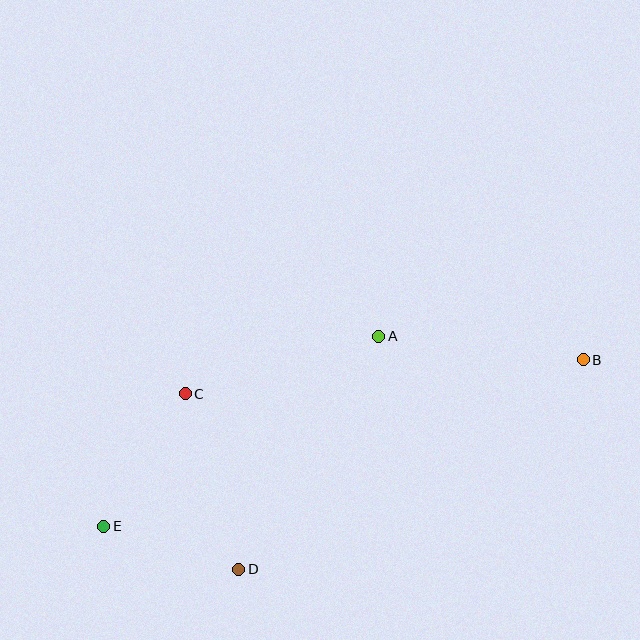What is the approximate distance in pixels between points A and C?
The distance between A and C is approximately 202 pixels.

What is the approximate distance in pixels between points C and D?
The distance between C and D is approximately 183 pixels.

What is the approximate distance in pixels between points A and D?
The distance between A and D is approximately 272 pixels.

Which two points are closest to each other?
Points D and E are closest to each other.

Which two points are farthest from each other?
Points B and E are farthest from each other.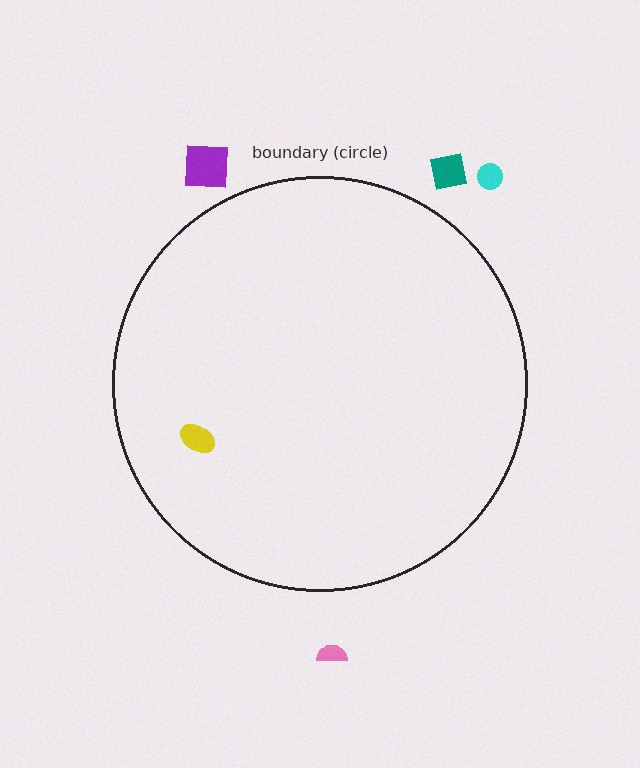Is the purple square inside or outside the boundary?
Outside.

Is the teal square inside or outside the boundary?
Outside.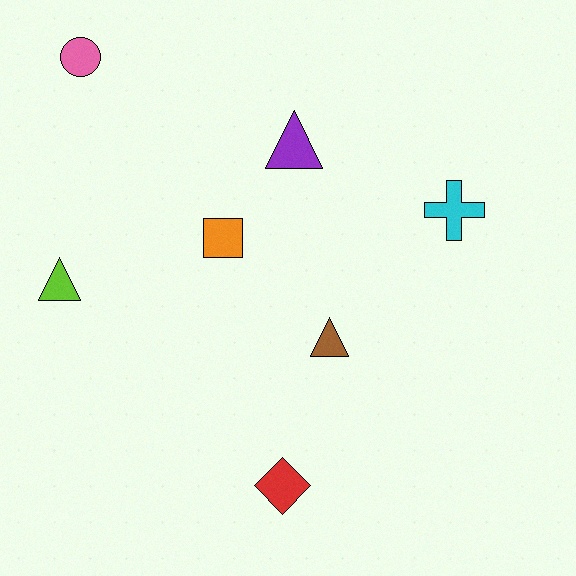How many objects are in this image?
There are 7 objects.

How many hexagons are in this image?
There are no hexagons.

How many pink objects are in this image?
There is 1 pink object.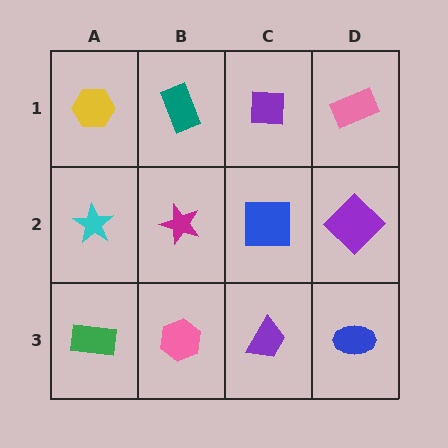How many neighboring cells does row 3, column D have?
2.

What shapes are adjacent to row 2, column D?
A pink rectangle (row 1, column D), a blue ellipse (row 3, column D), a blue square (row 2, column C).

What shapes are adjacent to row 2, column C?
A purple square (row 1, column C), a purple trapezoid (row 3, column C), a magenta star (row 2, column B), a purple diamond (row 2, column D).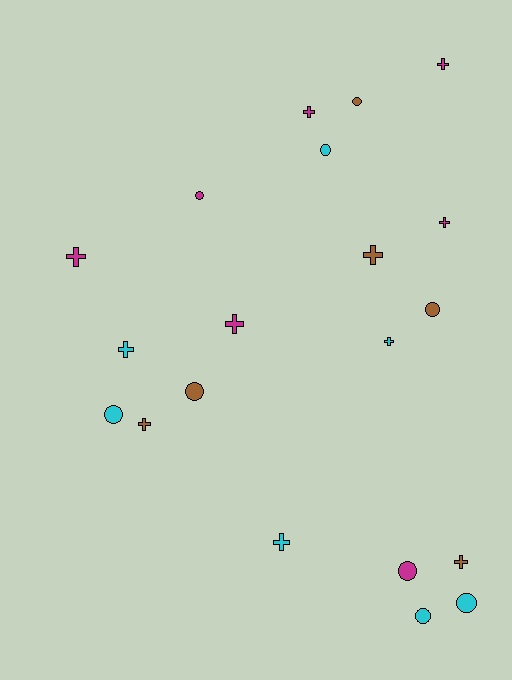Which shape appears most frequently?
Cross, with 11 objects.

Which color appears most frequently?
Magenta, with 7 objects.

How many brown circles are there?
There are 3 brown circles.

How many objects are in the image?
There are 20 objects.